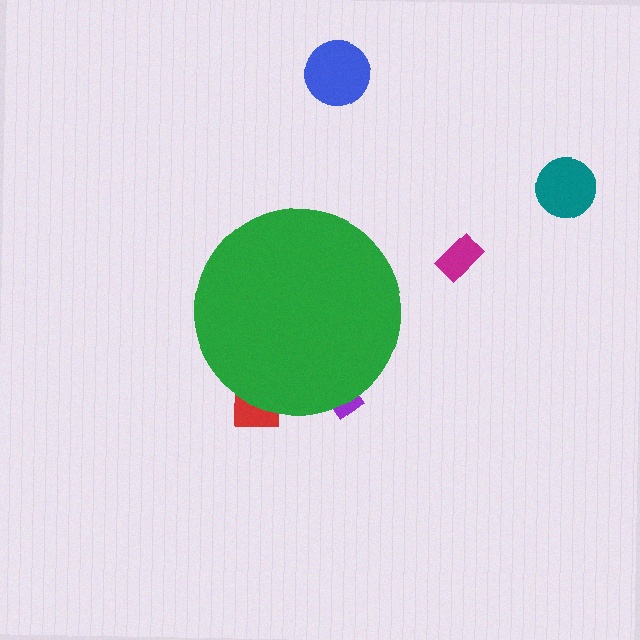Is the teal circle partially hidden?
No, the teal circle is fully visible.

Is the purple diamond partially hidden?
Yes, the purple diamond is partially hidden behind the green circle.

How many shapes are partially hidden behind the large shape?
2 shapes are partially hidden.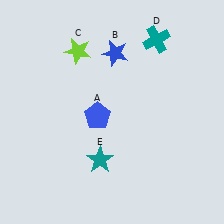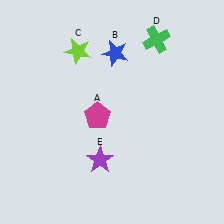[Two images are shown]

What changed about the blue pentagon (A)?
In Image 1, A is blue. In Image 2, it changed to magenta.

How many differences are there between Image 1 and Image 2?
There are 3 differences between the two images.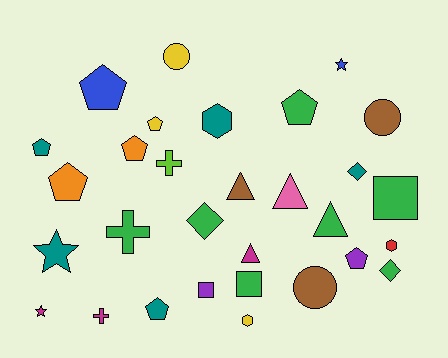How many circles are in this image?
There are 3 circles.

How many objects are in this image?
There are 30 objects.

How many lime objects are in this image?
There is 1 lime object.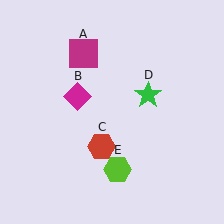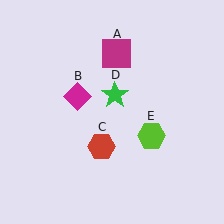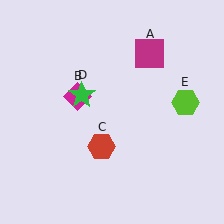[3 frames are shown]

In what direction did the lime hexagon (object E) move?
The lime hexagon (object E) moved up and to the right.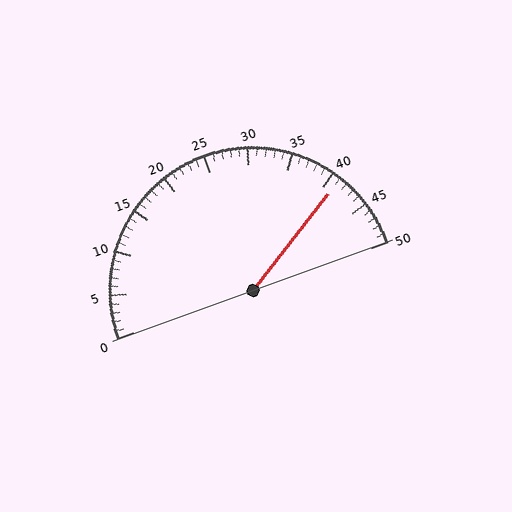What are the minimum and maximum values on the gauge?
The gauge ranges from 0 to 50.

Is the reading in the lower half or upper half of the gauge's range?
The reading is in the upper half of the range (0 to 50).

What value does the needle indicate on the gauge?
The needle indicates approximately 41.